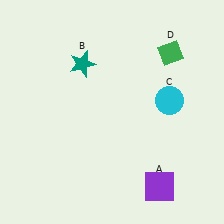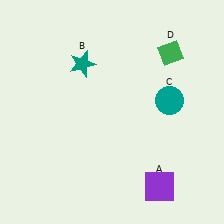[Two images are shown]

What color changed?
The circle (C) changed from cyan in Image 1 to teal in Image 2.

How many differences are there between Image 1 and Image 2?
There is 1 difference between the two images.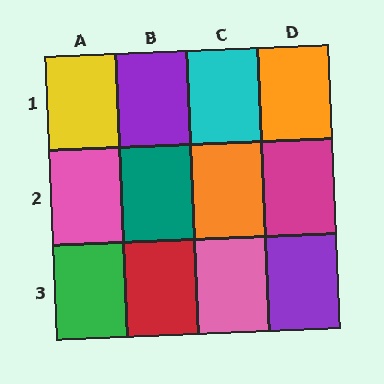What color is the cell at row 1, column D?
Orange.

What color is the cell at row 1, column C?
Cyan.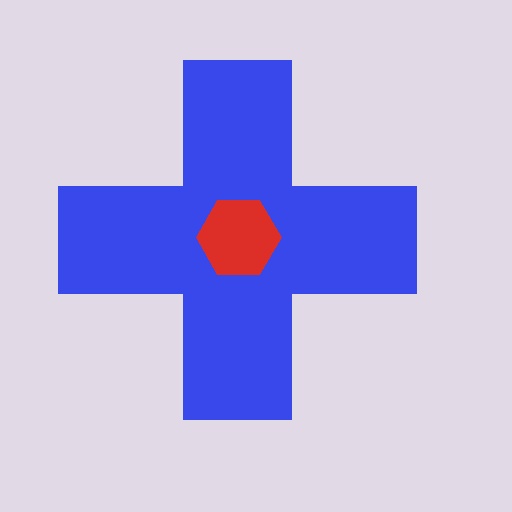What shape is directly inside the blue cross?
The red hexagon.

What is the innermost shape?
The red hexagon.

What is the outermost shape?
The blue cross.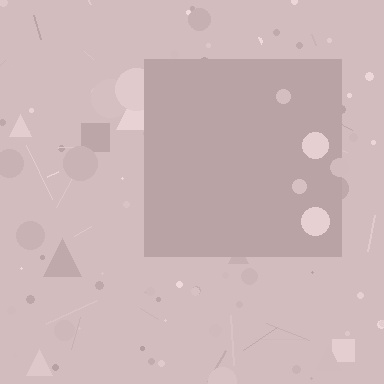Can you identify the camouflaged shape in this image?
The camouflaged shape is a square.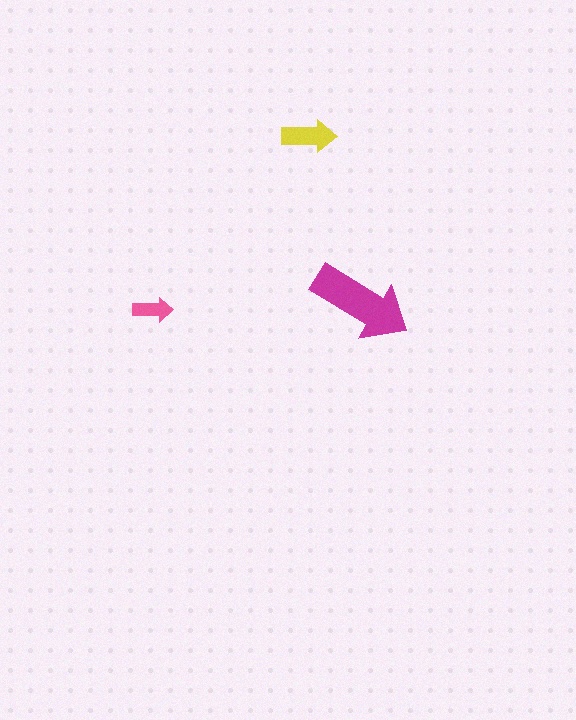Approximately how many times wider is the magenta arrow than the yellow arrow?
About 2 times wider.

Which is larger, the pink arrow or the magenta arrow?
The magenta one.